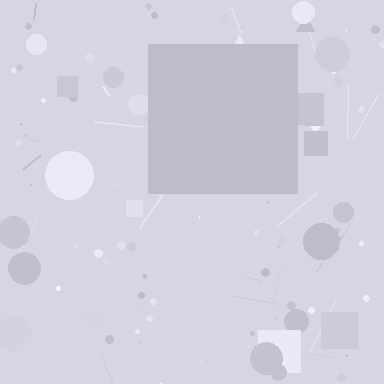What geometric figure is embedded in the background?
A square is embedded in the background.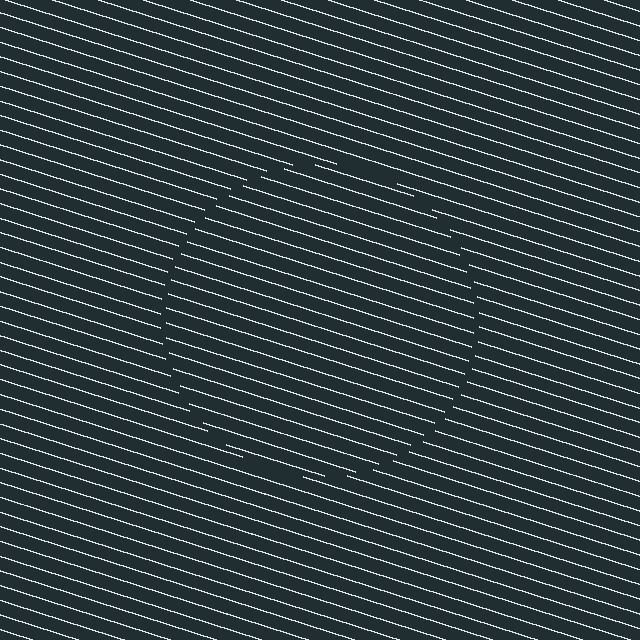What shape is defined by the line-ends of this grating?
An illusory circle. The interior of the shape contains the same grating, shifted by half a period — the contour is defined by the phase discontinuity where line-ends from the inner and outer gratings abut.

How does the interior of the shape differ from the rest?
The interior of the shape contains the same grating, shifted by half a period — the contour is defined by the phase discontinuity where line-ends from the inner and outer gratings abut.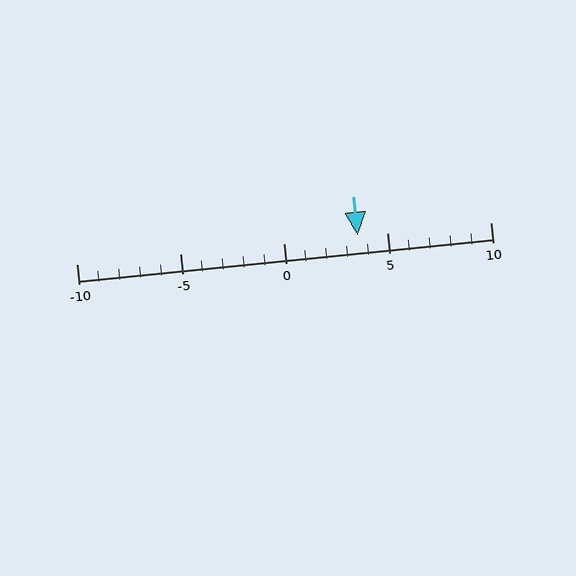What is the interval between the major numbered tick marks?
The major tick marks are spaced 5 units apart.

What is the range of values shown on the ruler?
The ruler shows values from -10 to 10.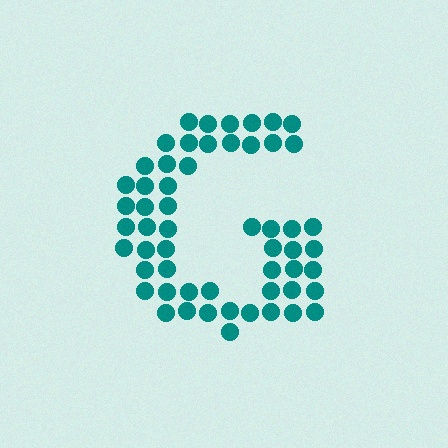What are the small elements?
The small elements are circles.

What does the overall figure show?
The overall figure shows the letter G.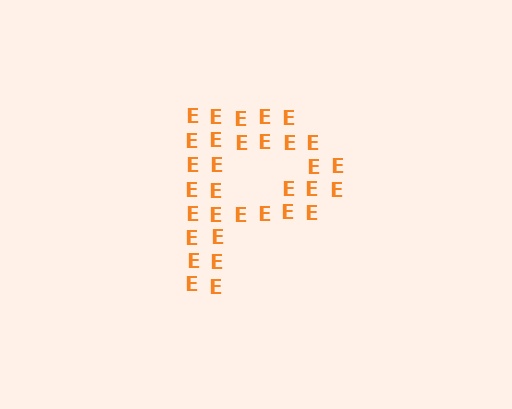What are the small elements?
The small elements are letter E's.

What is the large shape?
The large shape is the letter P.